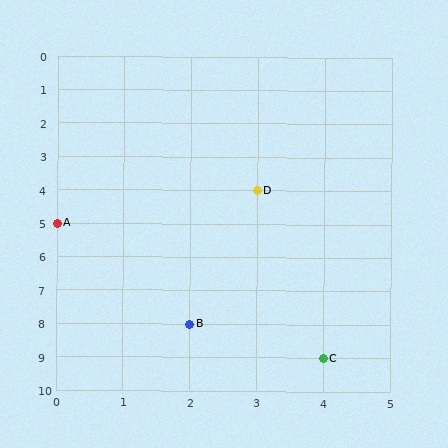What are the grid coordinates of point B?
Point B is at grid coordinates (2, 8).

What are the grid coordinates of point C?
Point C is at grid coordinates (4, 9).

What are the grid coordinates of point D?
Point D is at grid coordinates (3, 4).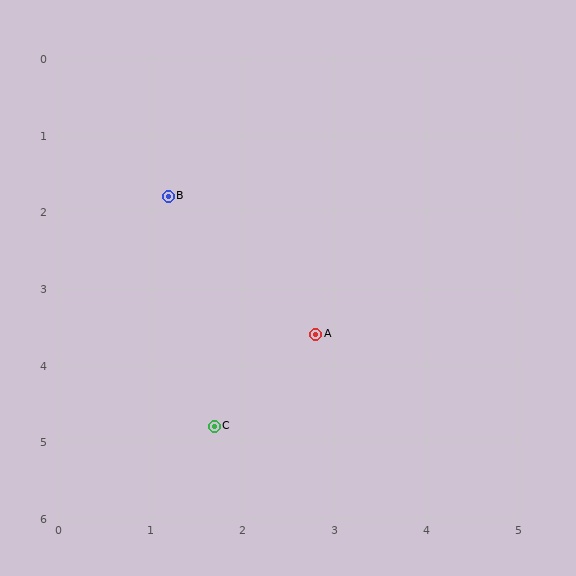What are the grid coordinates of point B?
Point B is at approximately (1.2, 1.8).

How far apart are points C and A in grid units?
Points C and A are about 1.6 grid units apart.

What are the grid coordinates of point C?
Point C is at approximately (1.7, 4.8).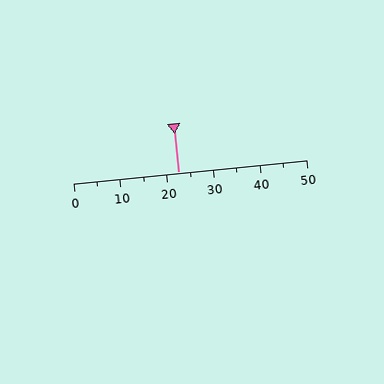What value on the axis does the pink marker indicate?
The marker indicates approximately 22.5.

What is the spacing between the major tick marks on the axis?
The major ticks are spaced 10 apart.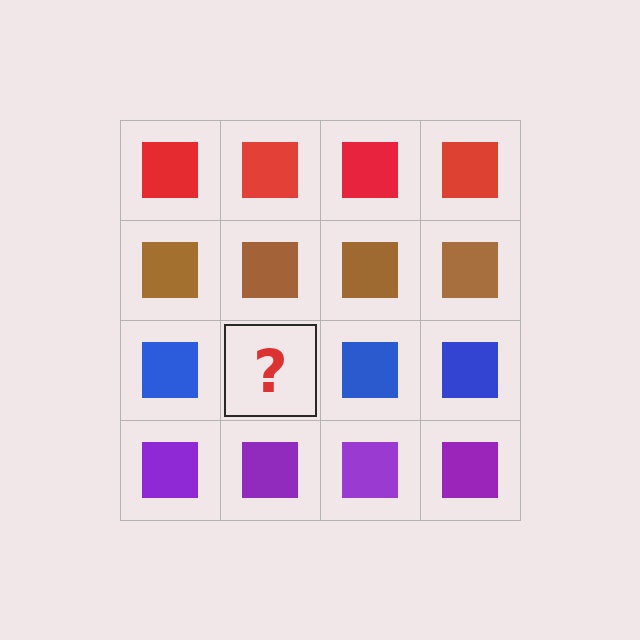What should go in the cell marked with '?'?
The missing cell should contain a blue square.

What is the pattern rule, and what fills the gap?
The rule is that each row has a consistent color. The gap should be filled with a blue square.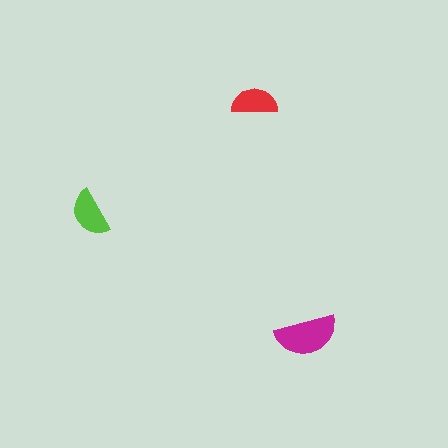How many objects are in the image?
There are 3 objects in the image.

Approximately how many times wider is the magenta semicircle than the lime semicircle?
About 1.5 times wider.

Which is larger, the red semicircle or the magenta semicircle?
The magenta one.